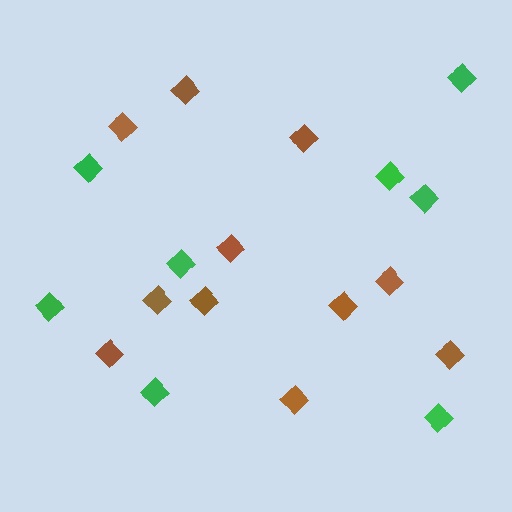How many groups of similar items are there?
There are 2 groups: one group of brown diamonds (11) and one group of green diamonds (8).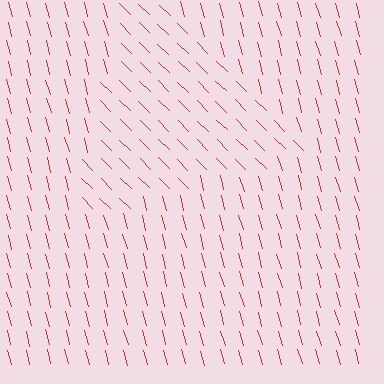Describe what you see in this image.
The image is filled with small red line segments. A triangle region in the image has lines oriented differently from the surrounding lines, creating a visible texture boundary.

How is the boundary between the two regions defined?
The boundary is defined purely by a change in line orientation (approximately 31 degrees difference). All lines are the same color and thickness.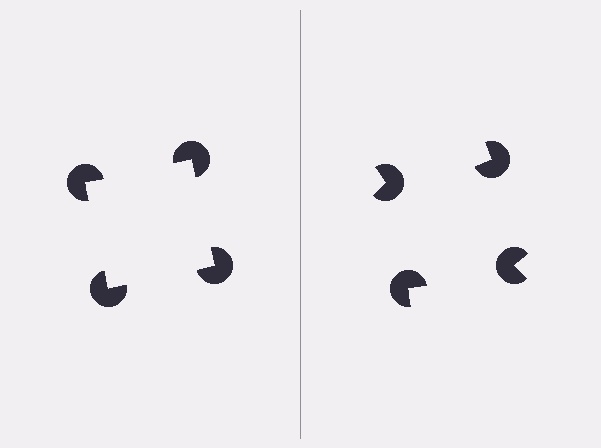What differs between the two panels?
The pac-man discs are positioned identically on both sides; only the wedge orientations differ. On the left they align to a square; on the right they are misaligned.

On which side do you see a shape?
An illusory square appears on the left side. On the right side the wedge cuts are rotated, so no coherent shape forms.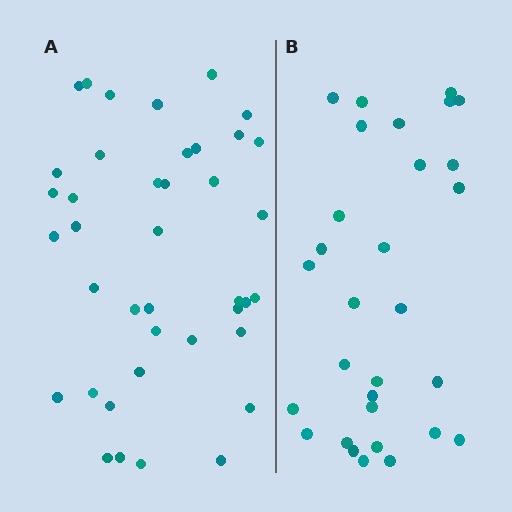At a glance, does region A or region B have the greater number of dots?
Region A (the left region) has more dots.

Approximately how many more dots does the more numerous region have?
Region A has roughly 10 or so more dots than region B.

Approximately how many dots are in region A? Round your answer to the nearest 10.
About 40 dots.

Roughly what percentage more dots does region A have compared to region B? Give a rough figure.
About 35% more.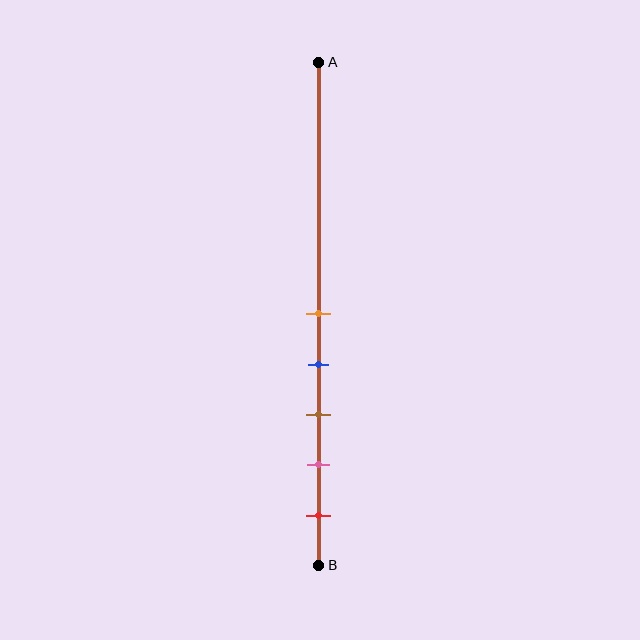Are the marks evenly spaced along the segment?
Yes, the marks are approximately evenly spaced.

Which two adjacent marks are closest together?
The orange and blue marks are the closest adjacent pair.